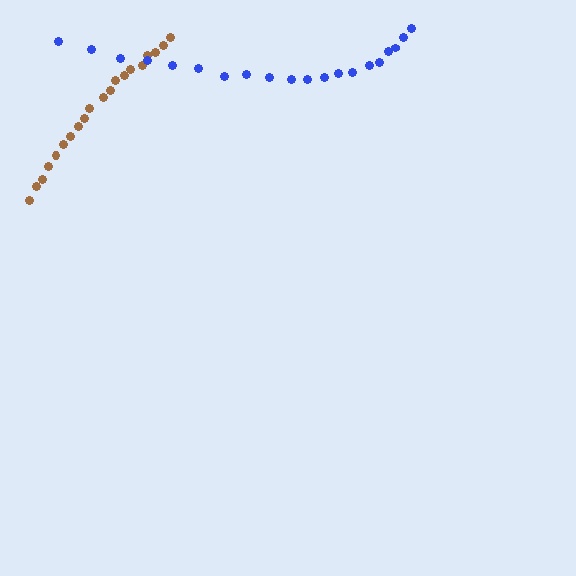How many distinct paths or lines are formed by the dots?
There are 2 distinct paths.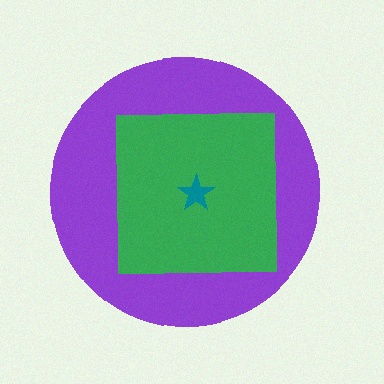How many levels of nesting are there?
3.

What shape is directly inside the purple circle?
The green square.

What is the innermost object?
The teal star.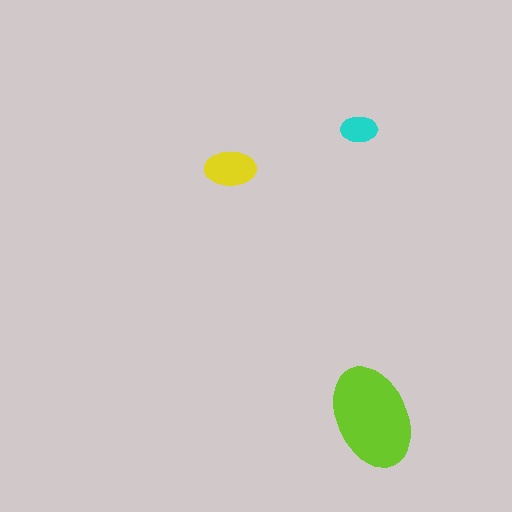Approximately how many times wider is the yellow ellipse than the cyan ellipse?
About 1.5 times wider.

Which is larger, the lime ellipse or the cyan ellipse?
The lime one.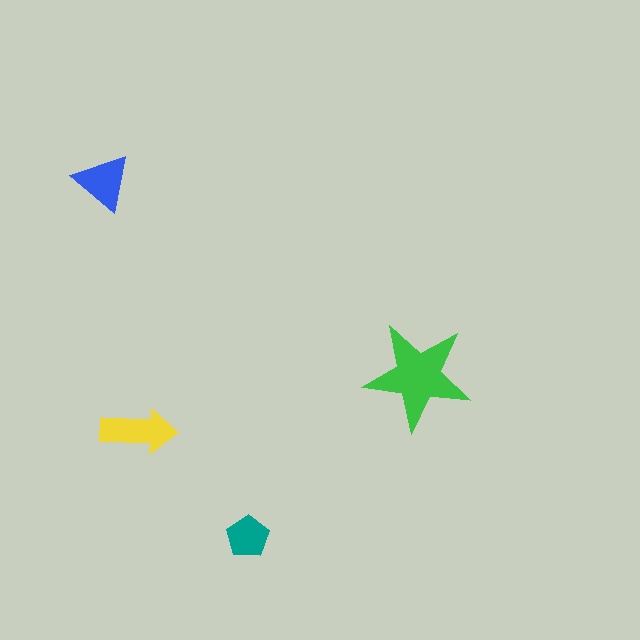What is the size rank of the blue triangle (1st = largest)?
3rd.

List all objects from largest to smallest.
The green star, the yellow arrow, the blue triangle, the teal pentagon.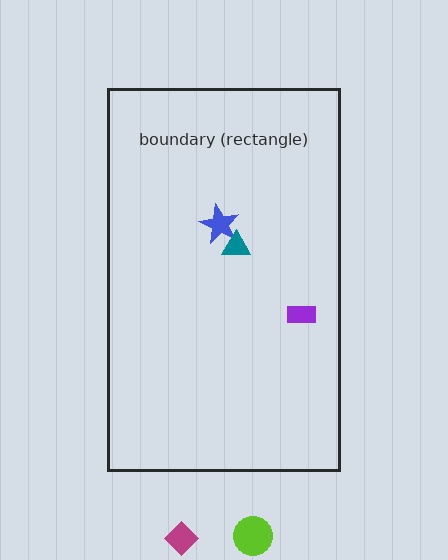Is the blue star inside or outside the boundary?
Inside.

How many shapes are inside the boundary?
3 inside, 2 outside.